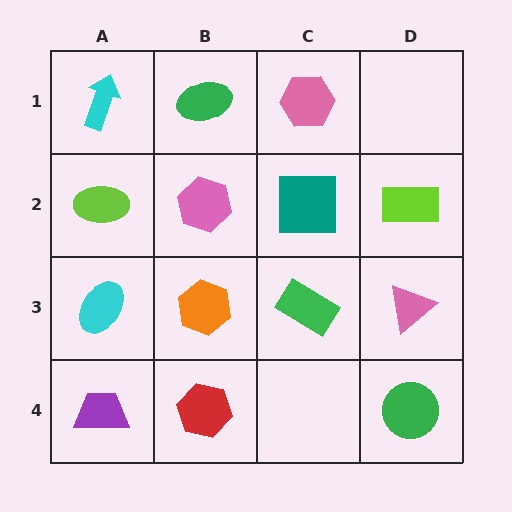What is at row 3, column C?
A green rectangle.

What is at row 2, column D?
A lime rectangle.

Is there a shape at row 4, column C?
No, that cell is empty.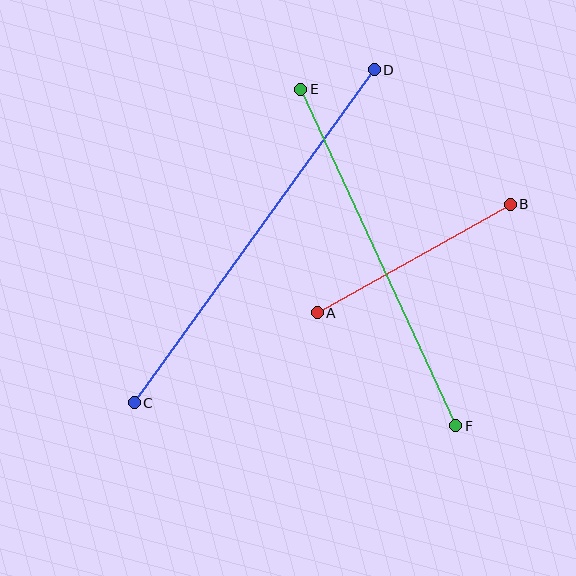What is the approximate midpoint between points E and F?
The midpoint is at approximately (378, 257) pixels.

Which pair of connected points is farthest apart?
Points C and D are farthest apart.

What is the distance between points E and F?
The distance is approximately 371 pixels.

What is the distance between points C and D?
The distance is approximately 411 pixels.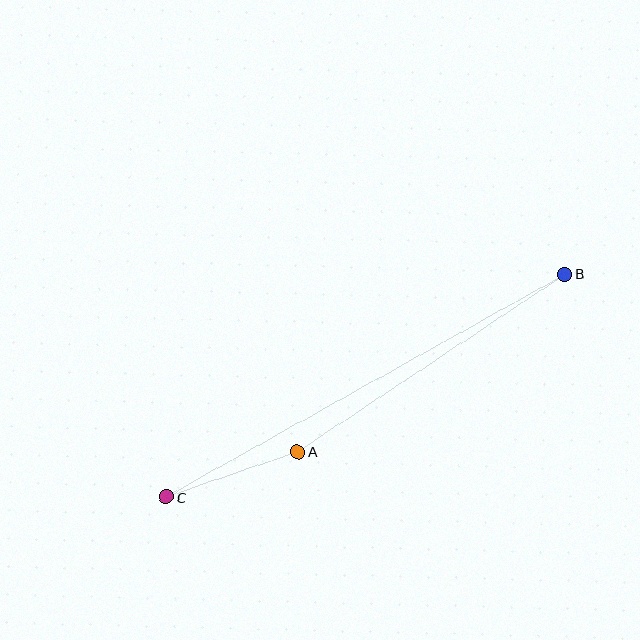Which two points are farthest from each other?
Points B and C are farthest from each other.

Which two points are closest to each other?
Points A and C are closest to each other.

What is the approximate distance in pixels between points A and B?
The distance between A and B is approximately 321 pixels.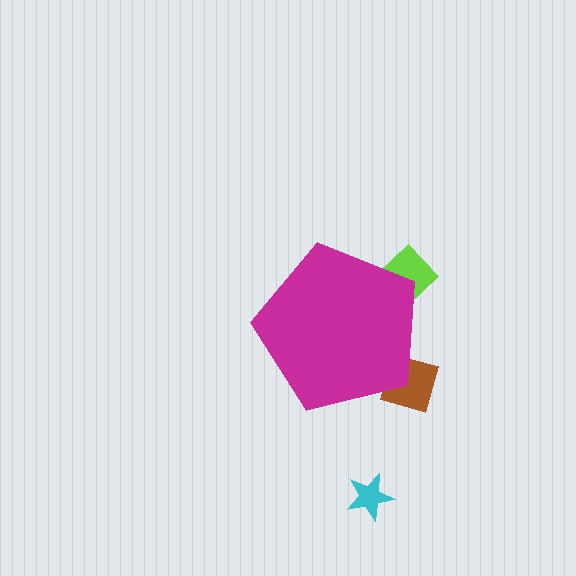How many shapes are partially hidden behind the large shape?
2 shapes are partially hidden.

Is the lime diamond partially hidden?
Yes, the lime diamond is partially hidden behind the magenta pentagon.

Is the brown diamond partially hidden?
Yes, the brown diamond is partially hidden behind the magenta pentagon.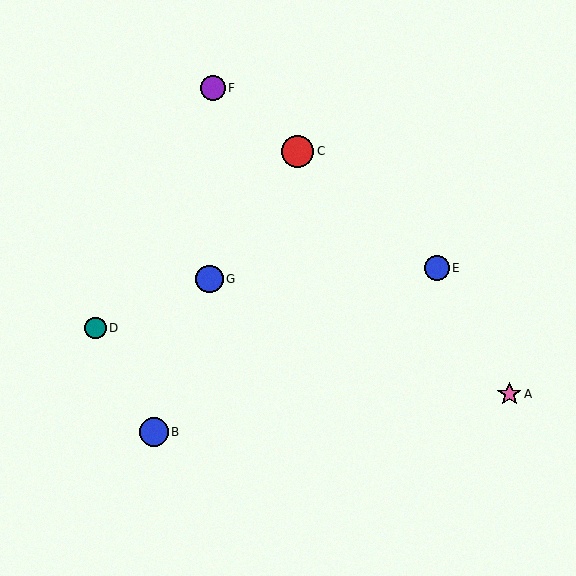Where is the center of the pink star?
The center of the pink star is at (509, 394).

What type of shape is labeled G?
Shape G is a blue circle.